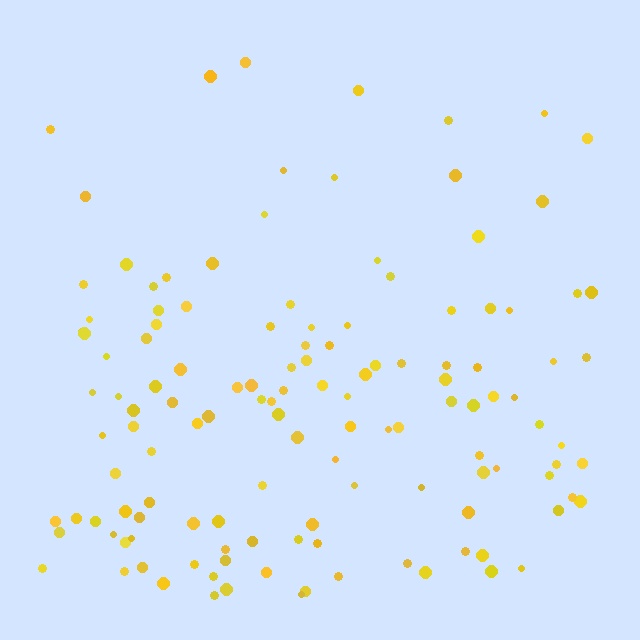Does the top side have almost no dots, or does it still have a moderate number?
Still a moderate number, just noticeably fewer than the bottom.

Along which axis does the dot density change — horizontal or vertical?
Vertical.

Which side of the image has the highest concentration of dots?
The bottom.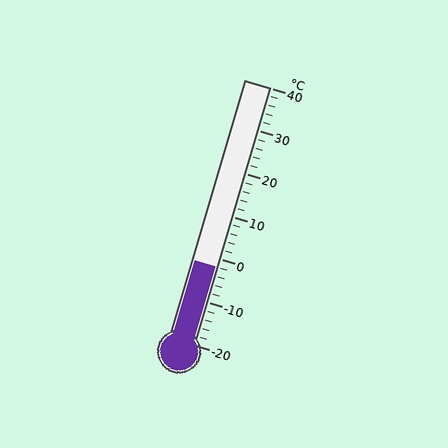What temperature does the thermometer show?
The thermometer shows approximately -2°C.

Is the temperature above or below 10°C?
The temperature is below 10°C.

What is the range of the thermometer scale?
The thermometer scale ranges from -20°C to 40°C.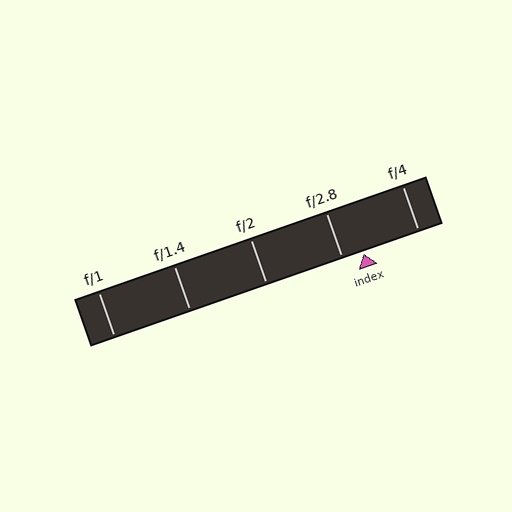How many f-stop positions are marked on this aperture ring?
There are 5 f-stop positions marked.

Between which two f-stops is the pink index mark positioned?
The index mark is between f/2.8 and f/4.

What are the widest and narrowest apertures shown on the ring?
The widest aperture shown is f/1 and the narrowest is f/4.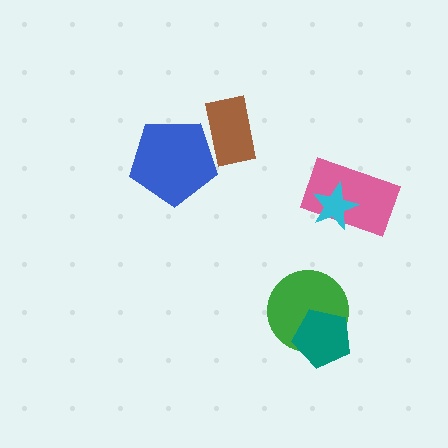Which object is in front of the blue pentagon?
The brown rectangle is in front of the blue pentagon.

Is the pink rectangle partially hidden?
Yes, it is partially covered by another shape.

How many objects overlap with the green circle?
1 object overlaps with the green circle.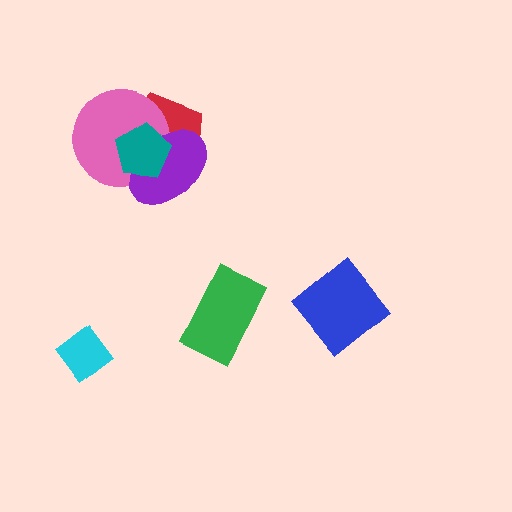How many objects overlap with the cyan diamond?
0 objects overlap with the cyan diamond.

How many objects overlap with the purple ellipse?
3 objects overlap with the purple ellipse.